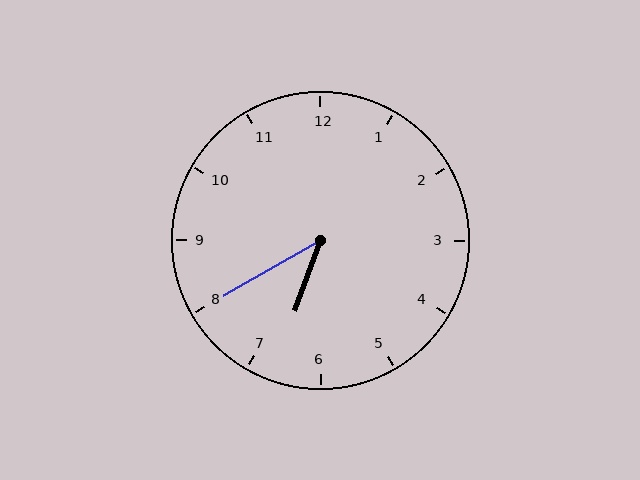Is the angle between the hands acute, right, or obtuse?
It is acute.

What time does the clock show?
6:40.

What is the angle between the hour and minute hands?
Approximately 40 degrees.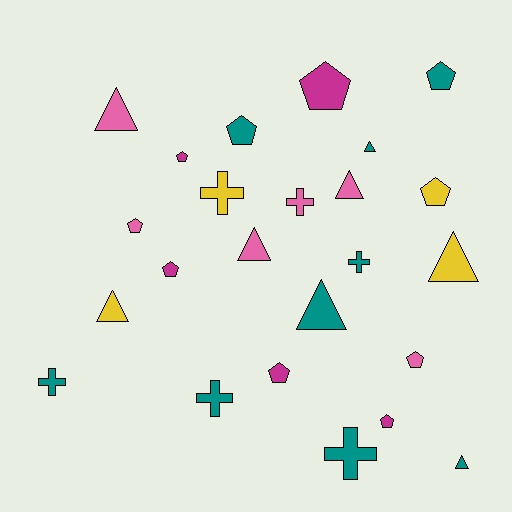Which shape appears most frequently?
Pentagon, with 10 objects.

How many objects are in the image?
There are 24 objects.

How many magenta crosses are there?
There are no magenta crosses.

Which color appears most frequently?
Teal, with 9 objects.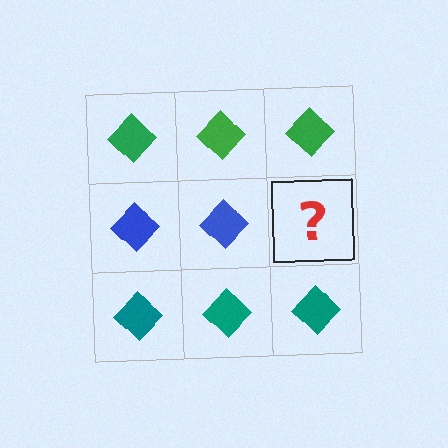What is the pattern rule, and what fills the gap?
The rule is that each row has a consistent color. The gap should be filled with a blue diamond.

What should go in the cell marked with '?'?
The missing cell should contain a blue diamond.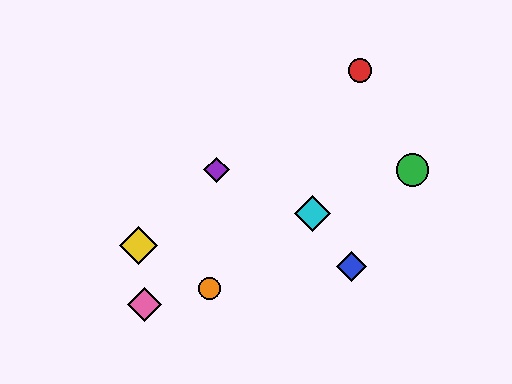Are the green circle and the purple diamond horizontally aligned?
Yes, both are at y≈170.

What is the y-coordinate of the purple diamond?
The purple diamond is at y≈170.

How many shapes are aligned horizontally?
2 shapes (the green circle, the purple diamond) are aligned horizontally.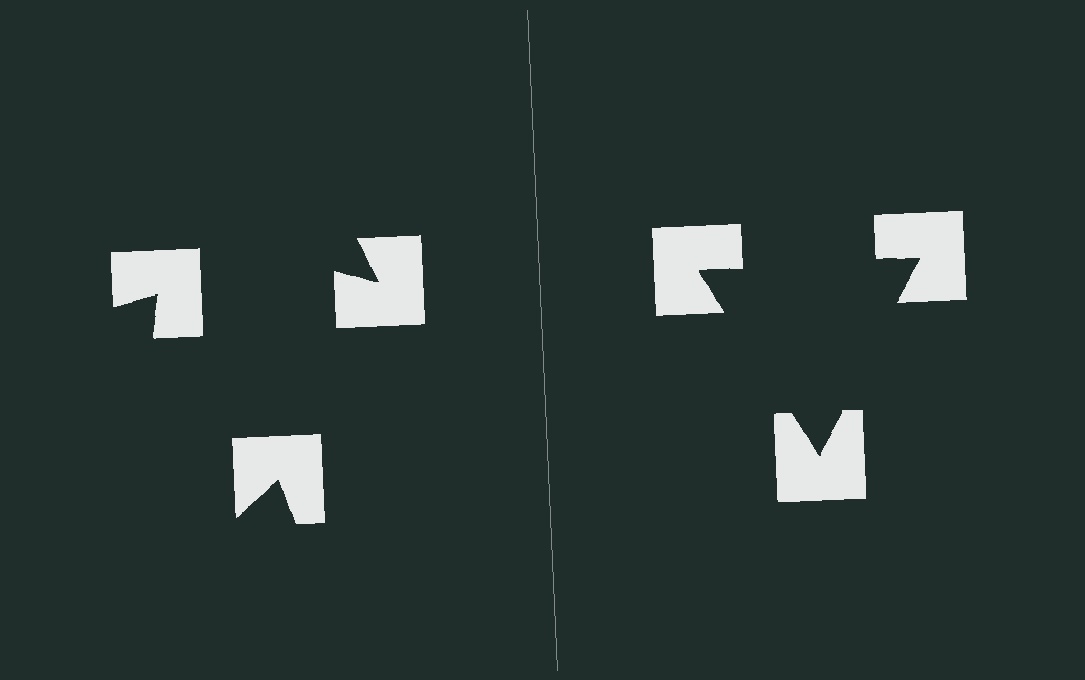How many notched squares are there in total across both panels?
6 — 3 on each side.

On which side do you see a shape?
An illusory triangle appears on the right side. On the left side the wedge cuts are rotated, so no coherent shape forms.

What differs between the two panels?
The notched squares are positioned identically on both sides; only the wedge orientations differ. On the right they align to a triangle; on the left they are misaligned.